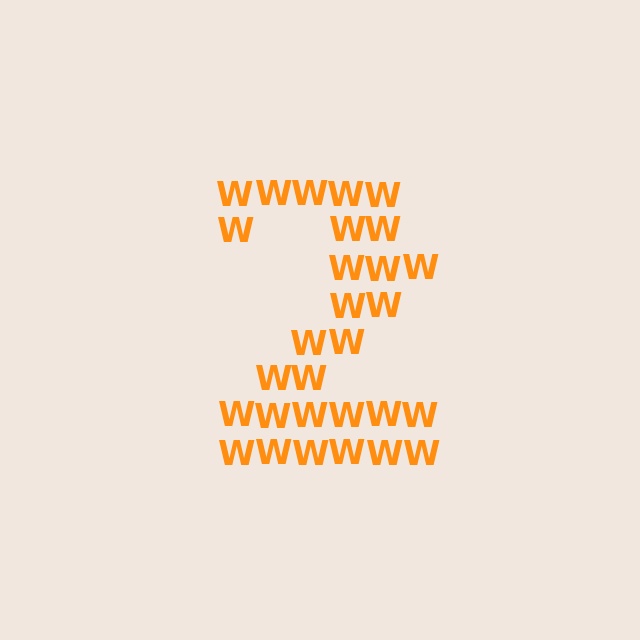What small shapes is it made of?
It is made of small letter W's.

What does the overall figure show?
The overall figure shows the digit 2.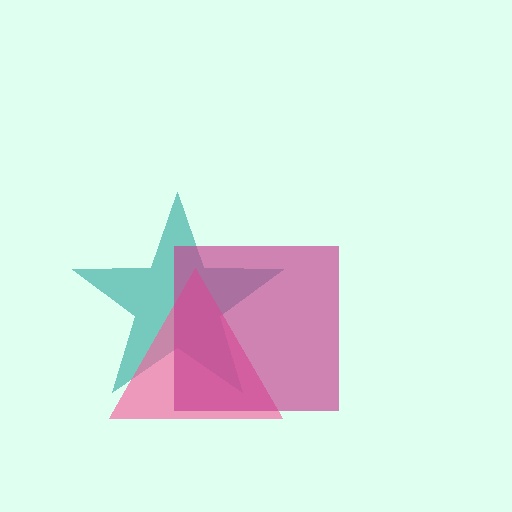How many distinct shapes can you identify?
There are 3 distinct shapes: a teal star, a pink triangle, a magenta square.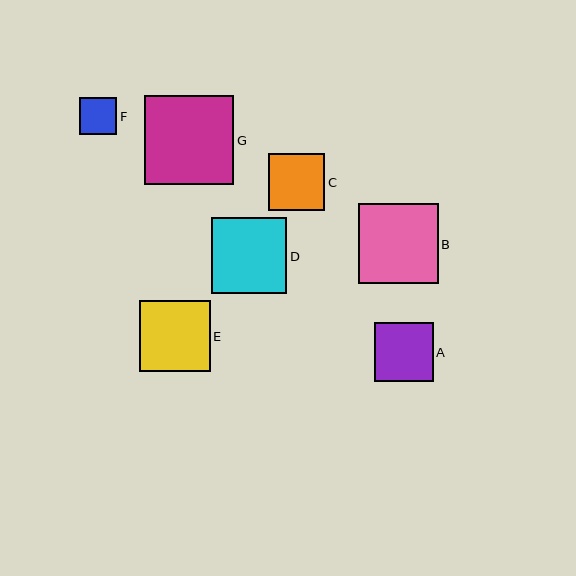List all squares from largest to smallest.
From largest to smallest: G, B, D, E, A, C, F.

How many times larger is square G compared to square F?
Square G is approximately 2.4 times the size of square F.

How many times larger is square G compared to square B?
Square G is approximately 1.1 times the size of square B.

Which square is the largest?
Square G is the largest with a size of approximately 89 pixels.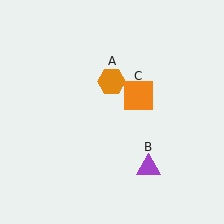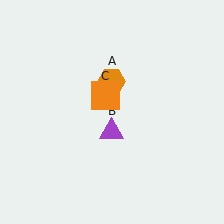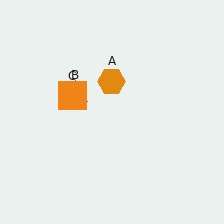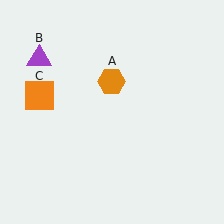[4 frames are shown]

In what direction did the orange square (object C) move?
The orange square (object C) moved left.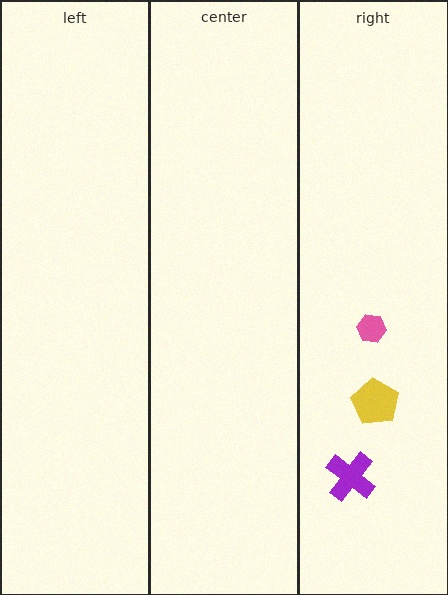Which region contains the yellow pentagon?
The right region.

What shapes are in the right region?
The purple cross, the pink hexagon, the yellow pentagon.